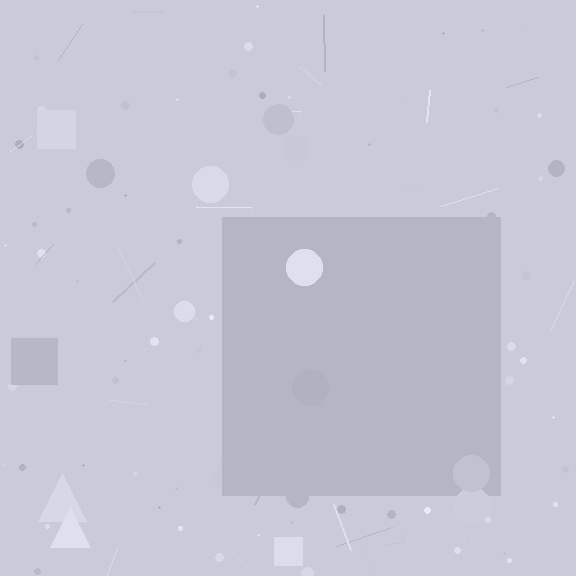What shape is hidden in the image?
A square is hidden in the image.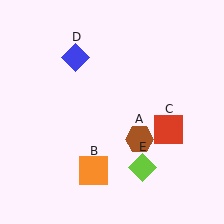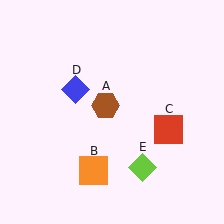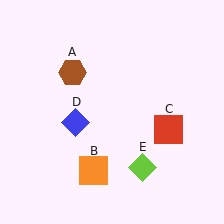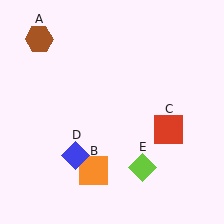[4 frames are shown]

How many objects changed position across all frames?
2 objects changed position: brown hexagon (object A), blue diamond (object D).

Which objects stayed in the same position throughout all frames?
Orange square (object B) and red square (object C) and lime diamond (object E) remained stationary.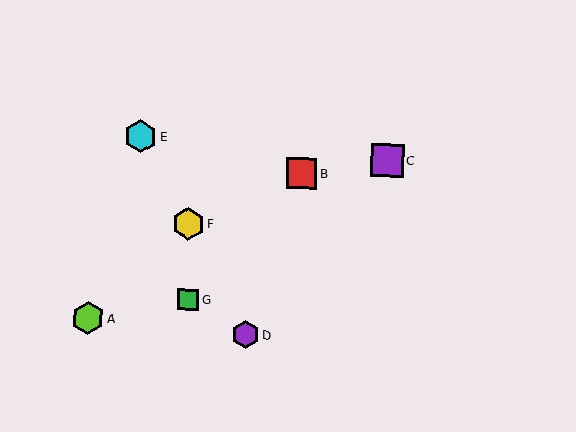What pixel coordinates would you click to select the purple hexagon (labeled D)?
Click at (245, 335) to select the purple hexagon D.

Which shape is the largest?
The purple square (labeled C) is the largest.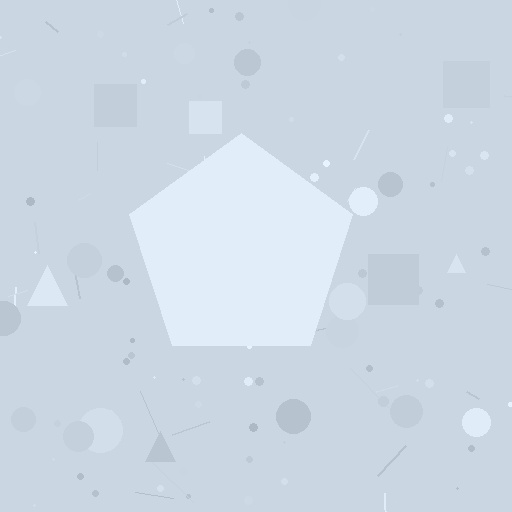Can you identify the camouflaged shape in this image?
The camouflaged shape is a pentagon.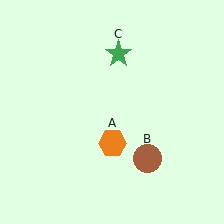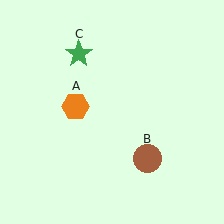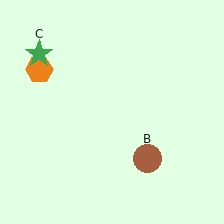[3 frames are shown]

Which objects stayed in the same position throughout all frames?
Brown circle (object B) remained stationary.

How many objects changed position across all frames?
2 objects changed position: orange hexagon (object A), green star (object C).